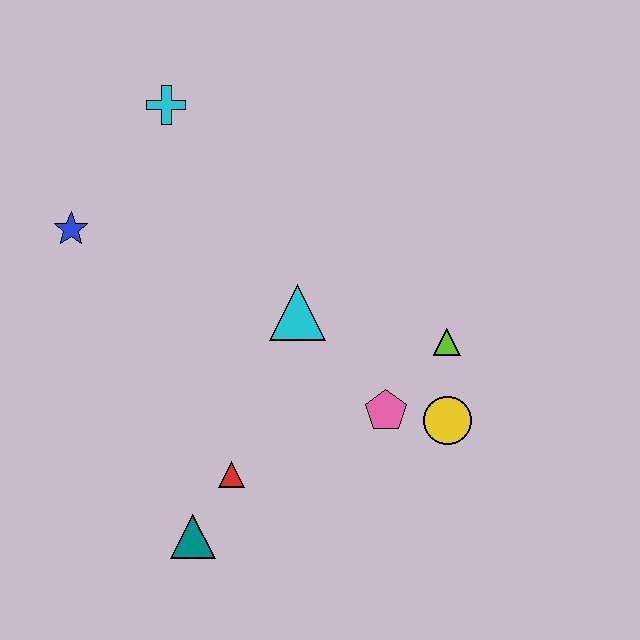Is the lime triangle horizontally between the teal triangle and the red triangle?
No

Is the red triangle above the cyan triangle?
No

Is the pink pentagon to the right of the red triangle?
Yes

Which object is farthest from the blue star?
The yellow circle is farthest from the blue star.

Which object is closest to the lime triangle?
The yellow circle is closest to the lime triangle.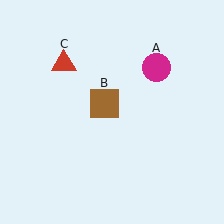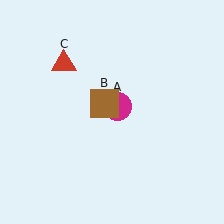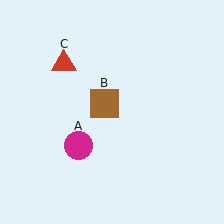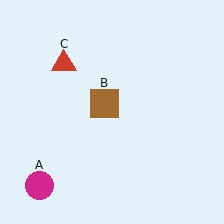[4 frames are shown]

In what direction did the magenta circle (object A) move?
The magenta circle (object A) moved down and to the left.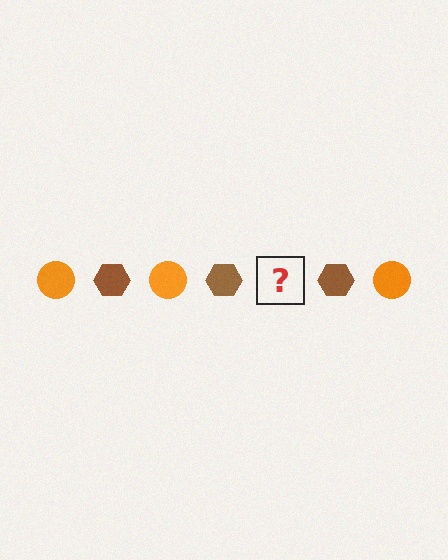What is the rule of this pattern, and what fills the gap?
The rule is that the pattern alternates between orange circle and brown hexagon. The gap should be filled with an orange circle.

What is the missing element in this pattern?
The missing element is an orange circle.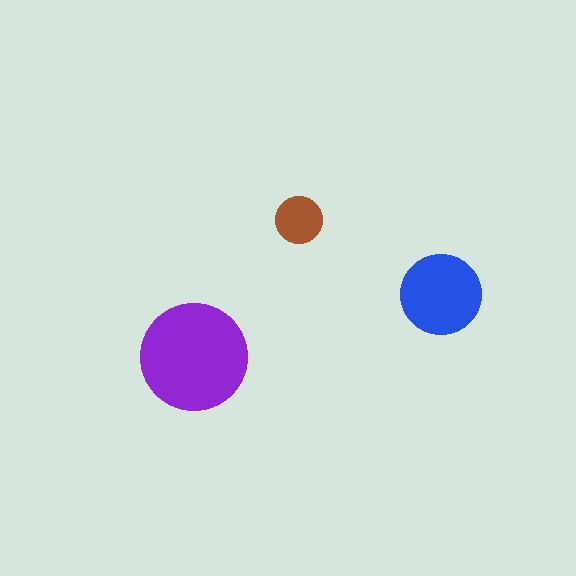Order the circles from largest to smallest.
the purple one, the blue one, the brown one.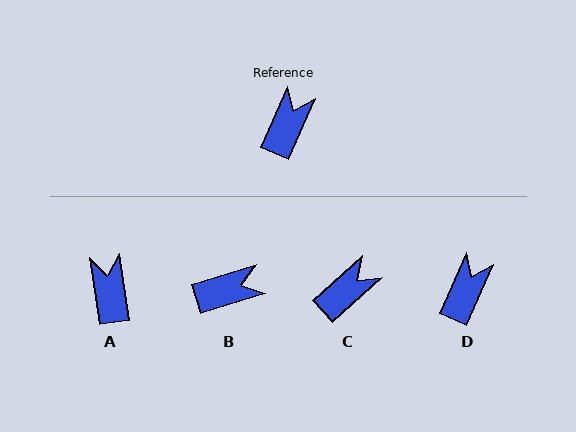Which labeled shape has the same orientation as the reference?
D.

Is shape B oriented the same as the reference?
No, it is off by about 50 degrees.